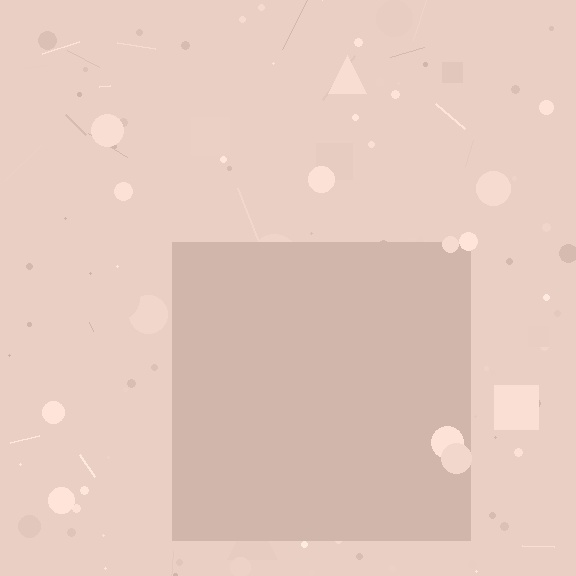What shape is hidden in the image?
A square is hidden in the image.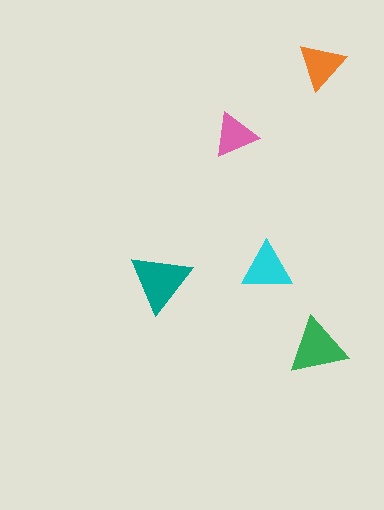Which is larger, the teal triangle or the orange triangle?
The teal one.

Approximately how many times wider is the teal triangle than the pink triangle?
About 1.5 times wider.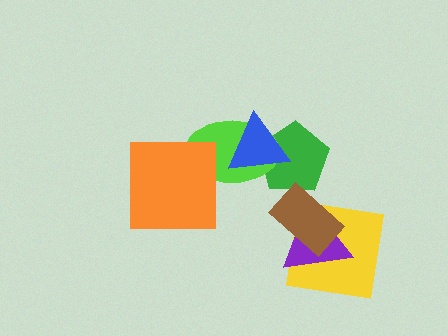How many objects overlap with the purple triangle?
2 objects overlap with the purple triangle.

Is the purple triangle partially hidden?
Yes, it is partially covered by another shape.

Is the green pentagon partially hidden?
Yes, it is partially covered by another shape.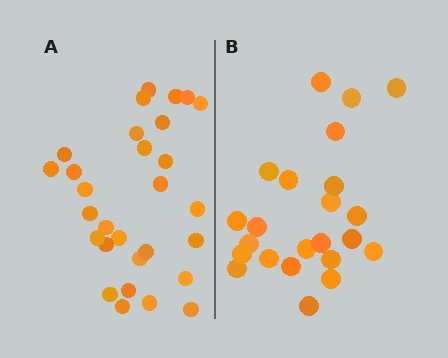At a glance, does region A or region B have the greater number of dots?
Region A (the left region) has more dots.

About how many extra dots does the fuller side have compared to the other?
Region A has about 6 more dots than region B.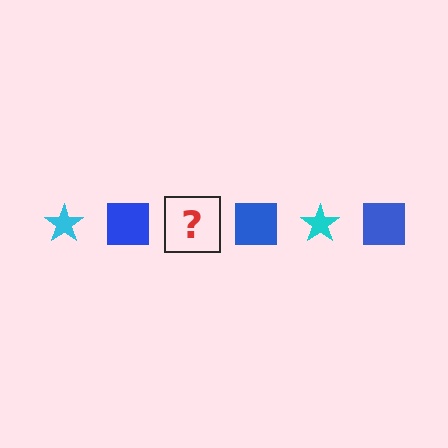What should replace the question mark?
The question mark should be replaced with a cyan star.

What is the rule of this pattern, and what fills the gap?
The rule is that the pattern alternates between cyan star and blue square. The gap should be filled with a cyan star.